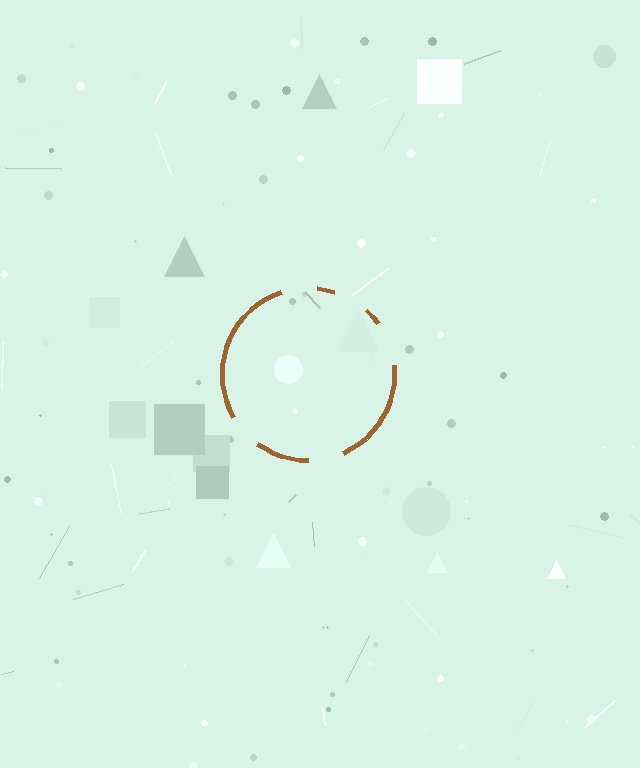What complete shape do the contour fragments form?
The contour fragments form a circle.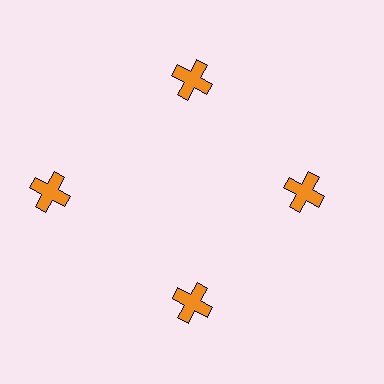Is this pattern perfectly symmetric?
No. The 4 orange crosses are arranged in a ring, but one element near the 9 o'clock position is pushed outward from the center, breaking the 4-fold rotational symmetry.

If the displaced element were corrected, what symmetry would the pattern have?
It would have 4-fold rotational symmetry — the pattern would map onto itself every 90 degrees.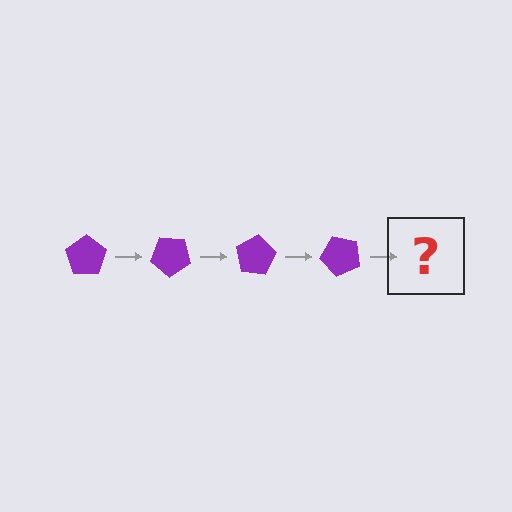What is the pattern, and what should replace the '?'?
The pattern is that the pentagon rotates 40 degrees each step. The '?' should be a purple pentagon rotated 160 degrees.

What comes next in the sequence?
The next element should be a purple pentagon rotated 160 degrees.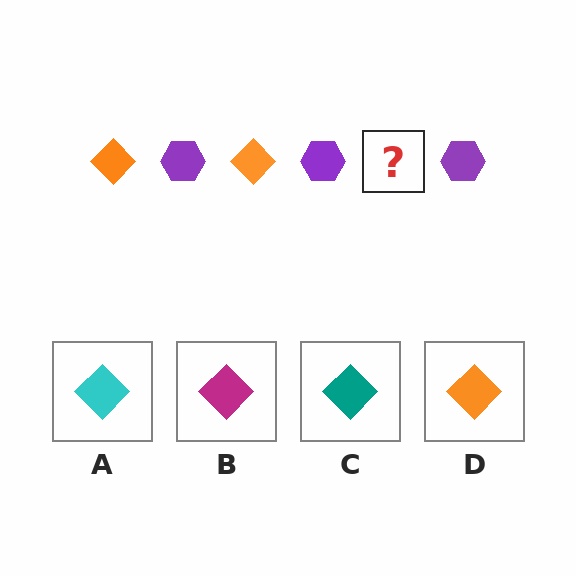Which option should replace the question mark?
Option D.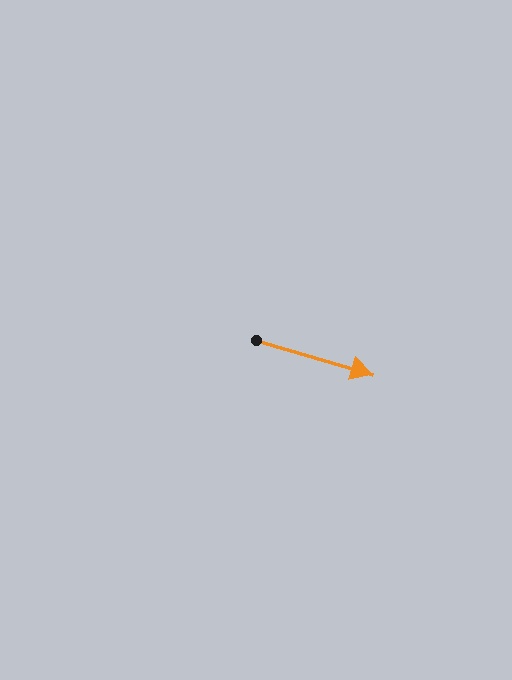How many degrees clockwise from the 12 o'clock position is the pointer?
Approximately 106 degrees.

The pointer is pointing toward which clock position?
Roughly 4 o'clock.